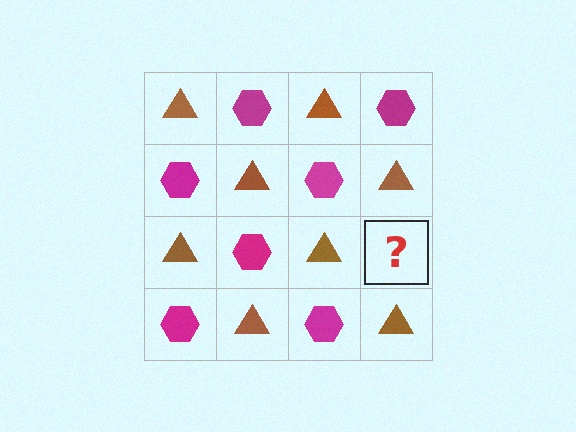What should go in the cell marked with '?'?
The missing cell should contain a magenta hexagon.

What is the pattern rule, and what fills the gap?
The rule is that it alternates brown triangle and magenta hexagon in a checkerboard pattern. The gap should be filled with a magenta hexagon.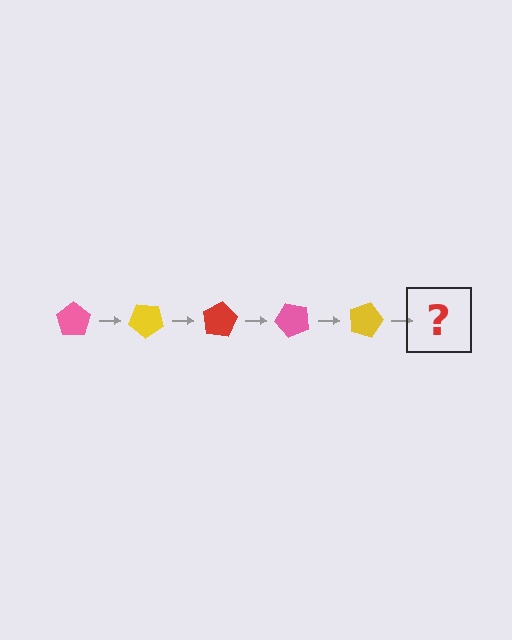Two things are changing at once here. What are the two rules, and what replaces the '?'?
The two rules are that it rotates 40 degrees each step and the color cycles through pink, yellow, and red. The '?' should be a red pentagon, rotated 200 degrees from the start.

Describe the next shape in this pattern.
It should be a red pentagon, rotated 200 degrees from the start.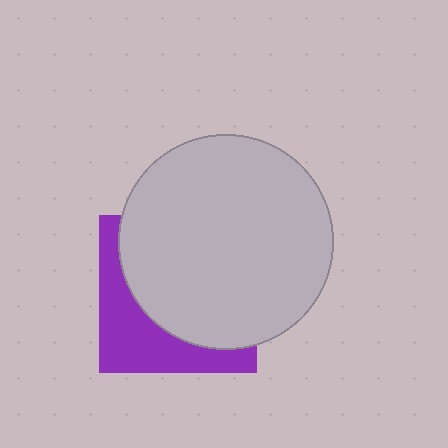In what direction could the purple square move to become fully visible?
The purple square could move toward the lower-left. That would shift it out from behind the light gray circle entirely.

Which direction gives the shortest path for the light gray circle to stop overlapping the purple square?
Moving toward the upper-right gives the shortest separation.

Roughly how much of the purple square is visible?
A small part of it is visible (roughly 35%).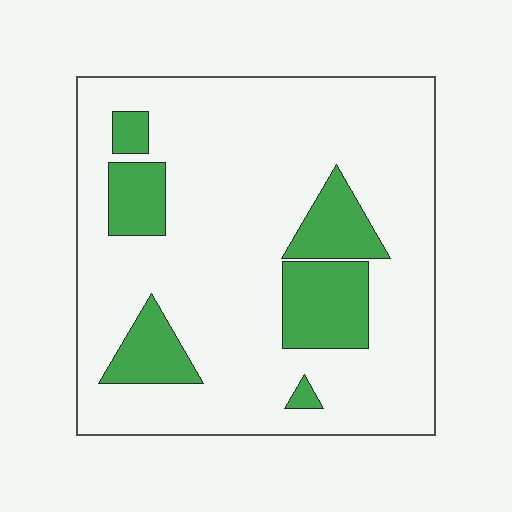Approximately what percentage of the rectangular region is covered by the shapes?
Approximately 20%.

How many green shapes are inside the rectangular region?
6.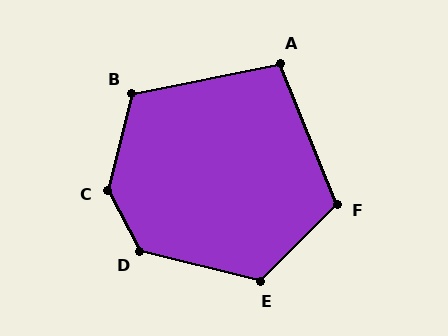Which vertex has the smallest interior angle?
A, at approximately 100 degrees.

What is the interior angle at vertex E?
Approximately 121 degrees (obtuse).